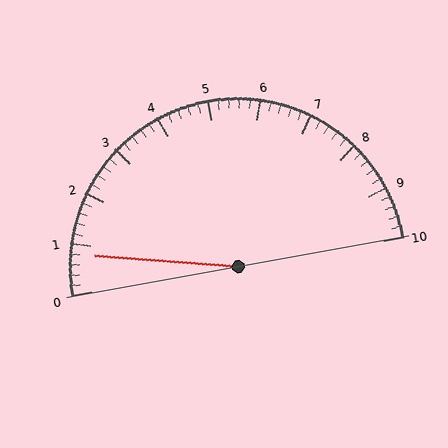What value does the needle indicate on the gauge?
The needle indicates approximately 0.8.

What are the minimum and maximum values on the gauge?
The gauge ranges from 0 to 10.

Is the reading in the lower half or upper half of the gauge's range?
The reading is in the lower half of the range (0 to 10).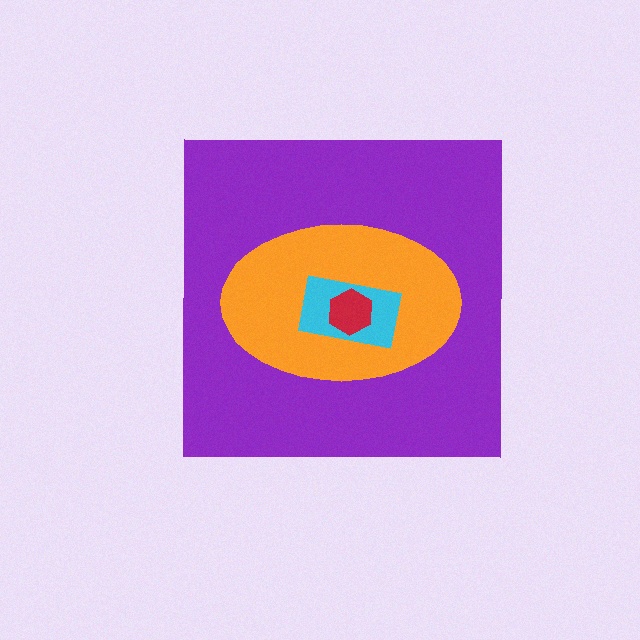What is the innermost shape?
The red hexagon.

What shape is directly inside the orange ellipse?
The cyan rectangle.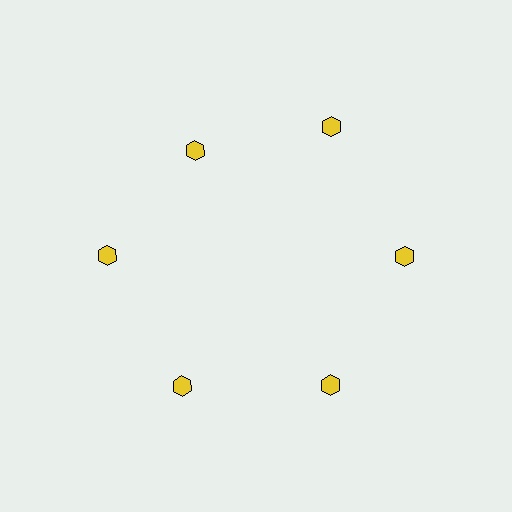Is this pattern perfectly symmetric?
No. The 6 yellow hexagons are arranged in a ring, but one element near the 11 o'clock position is pulled inward toward the center, breaking the 6-fold rotational symmetry.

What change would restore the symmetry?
The symmetry would be restored by moving it outward, back onto the ring so that all 6 hexagons sit at equal angles and equal distance from the center.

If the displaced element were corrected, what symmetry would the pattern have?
It would have 6-fold rotational symmetry — the pattern would map onto itself every 60 degrees.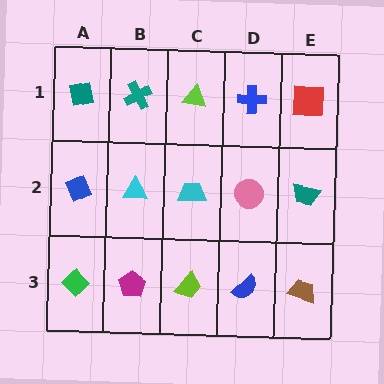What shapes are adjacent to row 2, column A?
A teal square (row 1, column A), a green diamond (row 3, column A), a cyan triangle (row 2, column B).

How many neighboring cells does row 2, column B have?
4.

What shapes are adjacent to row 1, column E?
A teal trapezoid (row 2, column E), a blue cross (row 1, column D).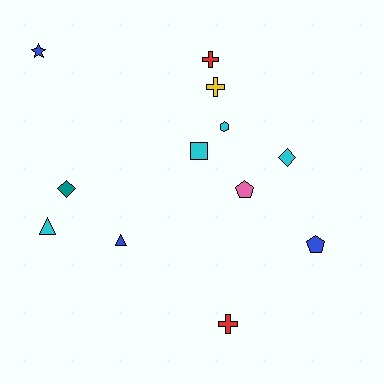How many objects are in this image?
There are 12 objects.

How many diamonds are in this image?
There are 2 diamonds.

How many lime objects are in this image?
There are no lime objects.